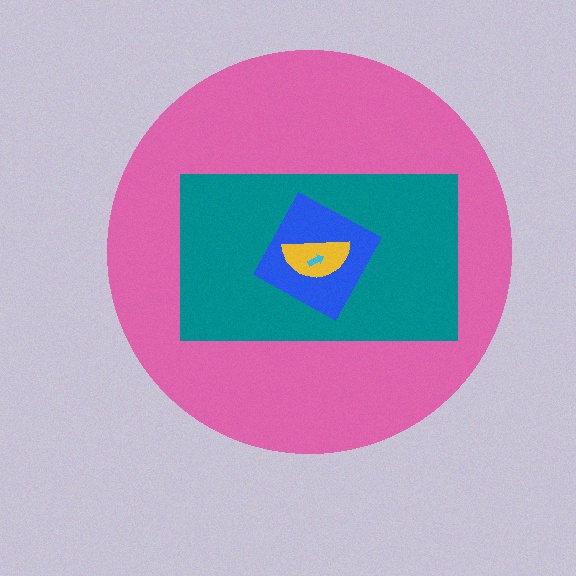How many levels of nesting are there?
5.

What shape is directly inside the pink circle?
The teal rectangle.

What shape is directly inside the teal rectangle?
The blue square.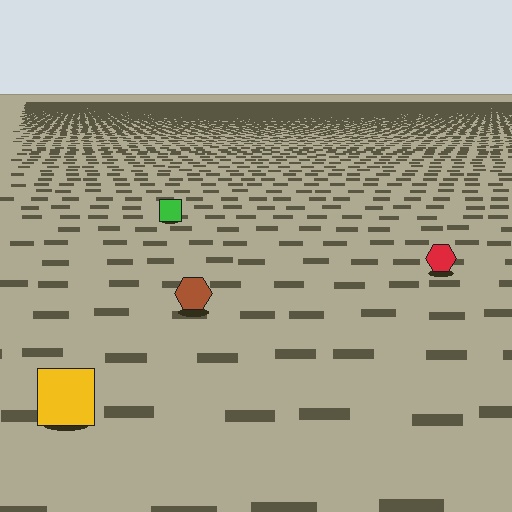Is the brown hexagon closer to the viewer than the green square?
Yes. The brown hexagon is closer — you can tell from the texture gradient: the ground texture is coarser near it.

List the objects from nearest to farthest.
From nearest to farthest: the yellow square, the brown hexagon, the red hexagon, the green square.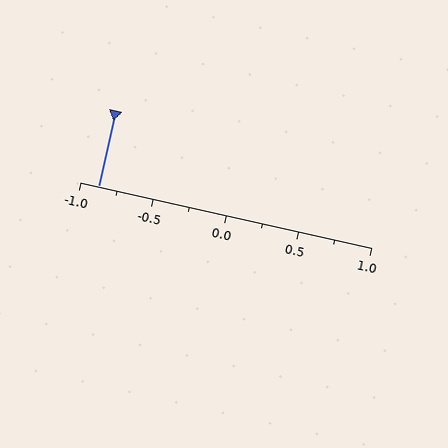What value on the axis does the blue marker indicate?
The marker indicates approximately -0.88.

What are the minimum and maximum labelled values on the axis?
The axis runs from -1.0 to 1.0.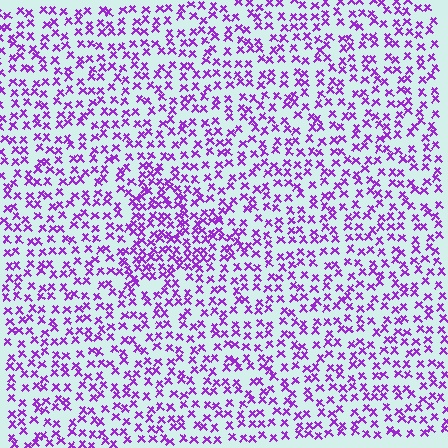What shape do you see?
I see a triangle.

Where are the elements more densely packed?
The elements are more densely packed inside the triangle boundary.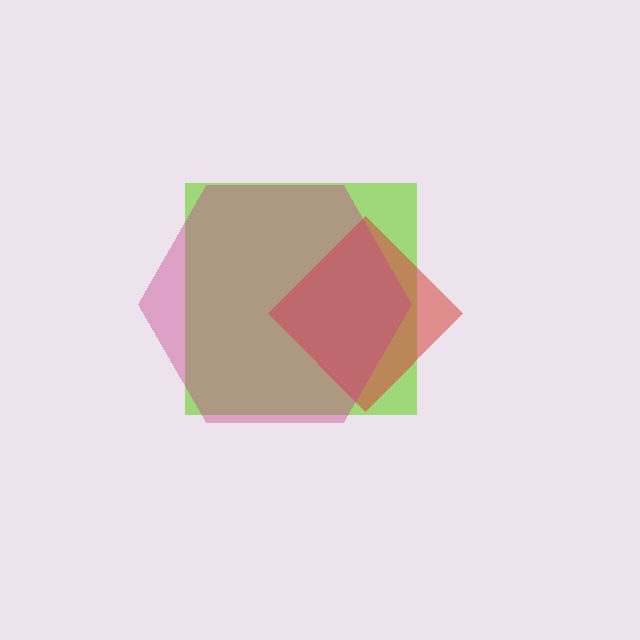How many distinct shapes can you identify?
There are 3 distinct shapes: a lime square, a red diamond, a magenta hexagon.